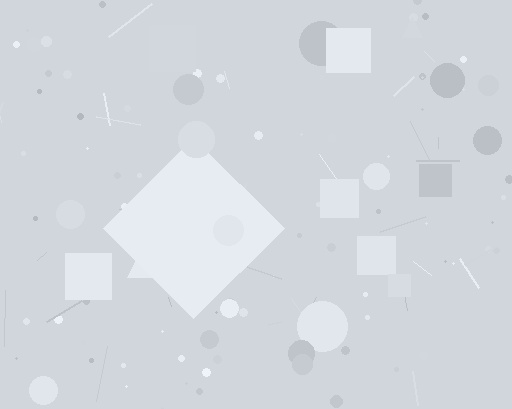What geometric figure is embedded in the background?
A diamond is embedded in the background.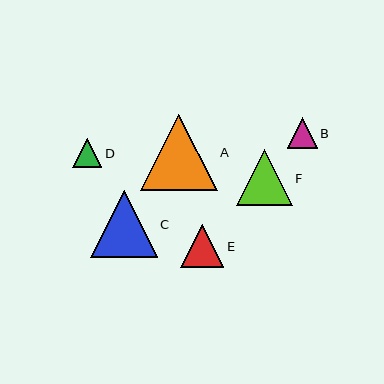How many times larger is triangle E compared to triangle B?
Triangle E is approximately 1.4 times the size of triangle B.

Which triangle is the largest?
Triangle A is the largest with a size of approximately 76 pixels.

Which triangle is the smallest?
Triangle D is the smallest with a size of approximately 29 pixels.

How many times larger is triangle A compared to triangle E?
Triangle A is approximately 1.8 times the size of triangle E.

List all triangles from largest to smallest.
From largest to smallest: A, C, F, E, B, D.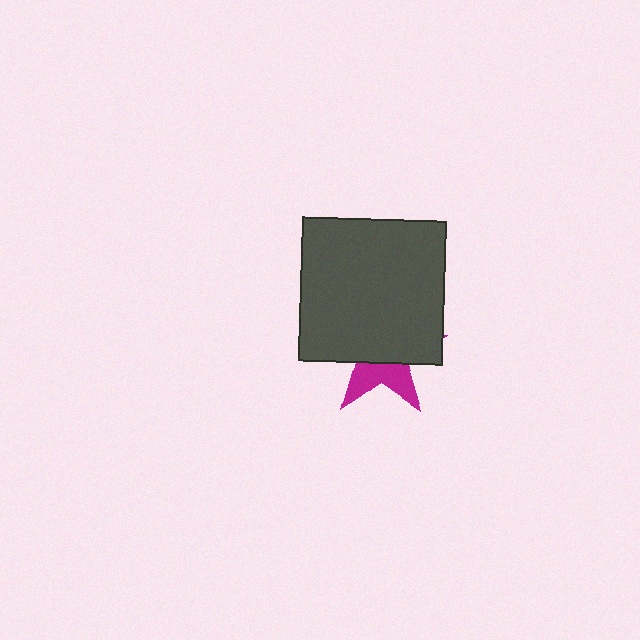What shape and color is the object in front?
The object in front is a dark gray square.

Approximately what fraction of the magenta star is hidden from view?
Roughly 63% of the magenta star is hidden behind the dark gray square.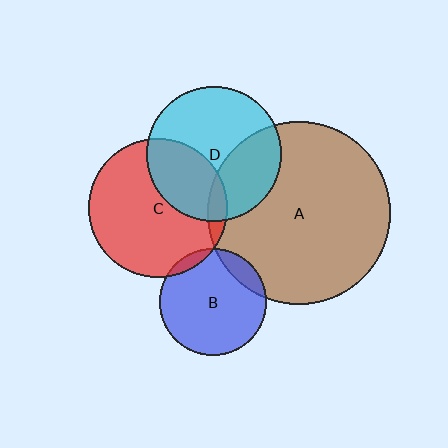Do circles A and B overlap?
Yes.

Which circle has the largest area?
Circle A (brown).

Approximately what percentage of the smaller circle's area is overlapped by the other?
Approximately 10%.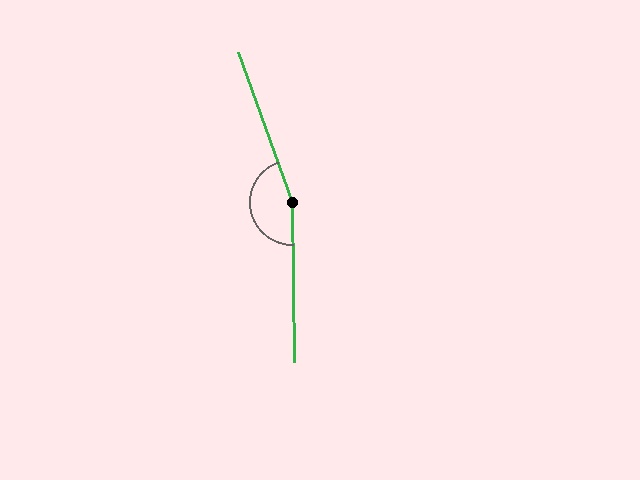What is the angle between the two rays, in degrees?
Approximately 161 degrees.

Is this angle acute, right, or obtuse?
It is obtuse.